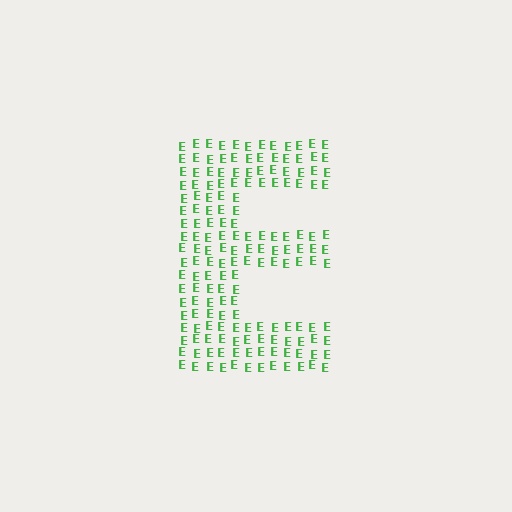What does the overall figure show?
The overall figure shows the letter E.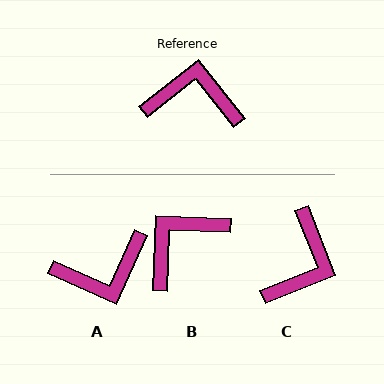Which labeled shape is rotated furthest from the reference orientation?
A, about 152 degrees away.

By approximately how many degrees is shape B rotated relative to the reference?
Approximately 49 degrees counter-clockwise.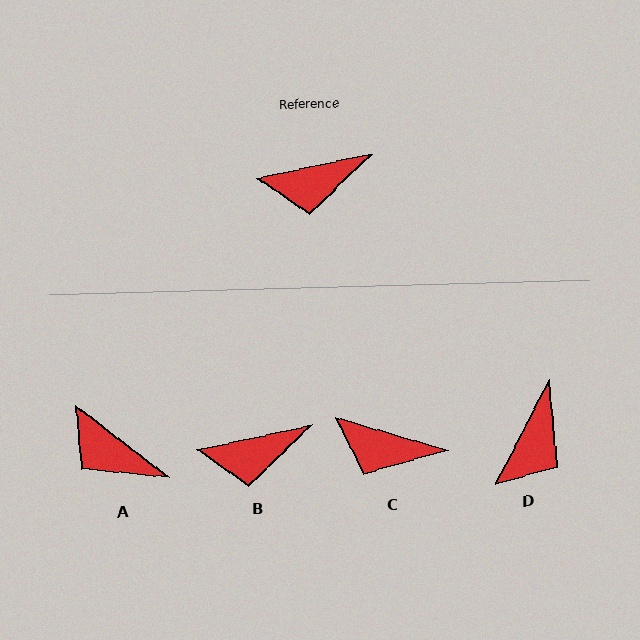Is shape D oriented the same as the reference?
No, it is off by about 51 degrees.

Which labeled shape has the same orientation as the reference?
B.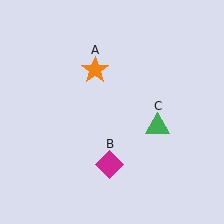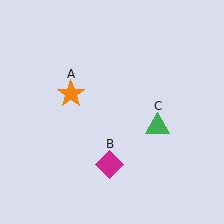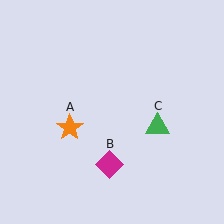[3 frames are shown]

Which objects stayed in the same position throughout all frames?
Magenta diamond (object B) and green triangle (object C) remained stationary.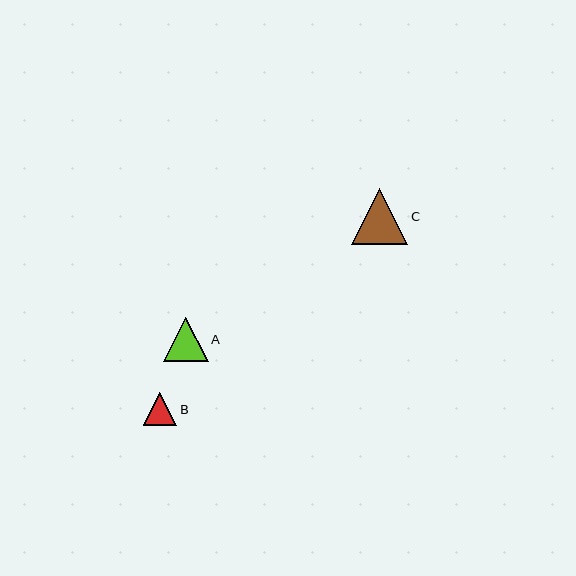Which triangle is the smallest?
Triangle B is the smallest with a size of approximately 33 pixels.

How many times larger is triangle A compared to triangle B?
Triangle A is approximately 1.3 times the size of triangle B.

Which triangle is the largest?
Triangle C is the largest with a size of approximately 56 pixels.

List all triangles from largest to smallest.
From largest to smallest: C, A, B.